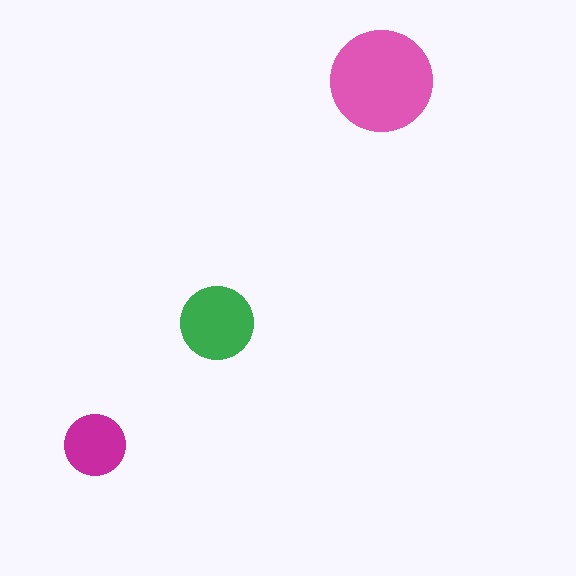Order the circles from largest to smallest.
the pink one, the green one, the magenta one.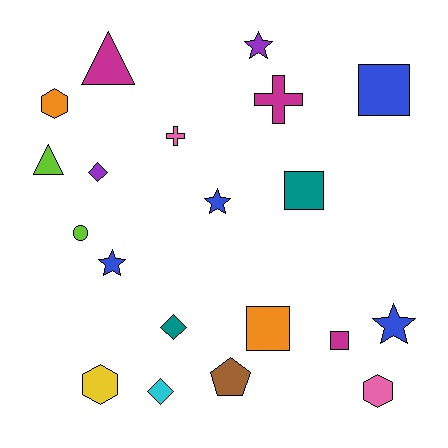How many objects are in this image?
There are 20 objects.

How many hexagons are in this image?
There are 3 hexagons.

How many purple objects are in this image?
There are 2 purple objects.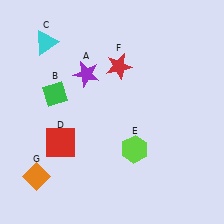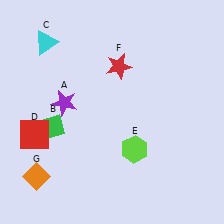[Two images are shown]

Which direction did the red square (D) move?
The red square (D) moved left.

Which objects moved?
The objects that moved are: the purple star (A), the green diamond (B), the red square (D).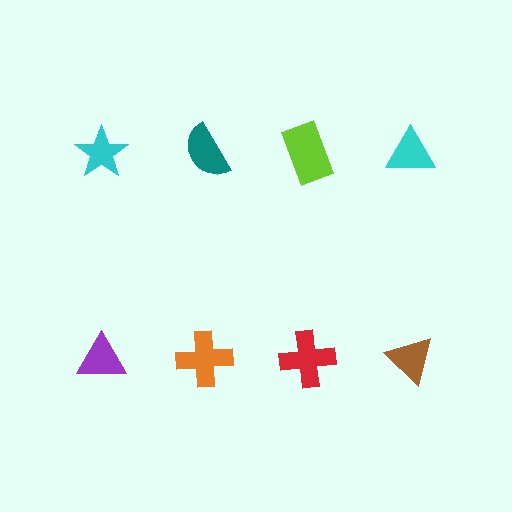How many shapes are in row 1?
4 shapes.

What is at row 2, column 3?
A red cross.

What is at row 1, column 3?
A lime rectangle.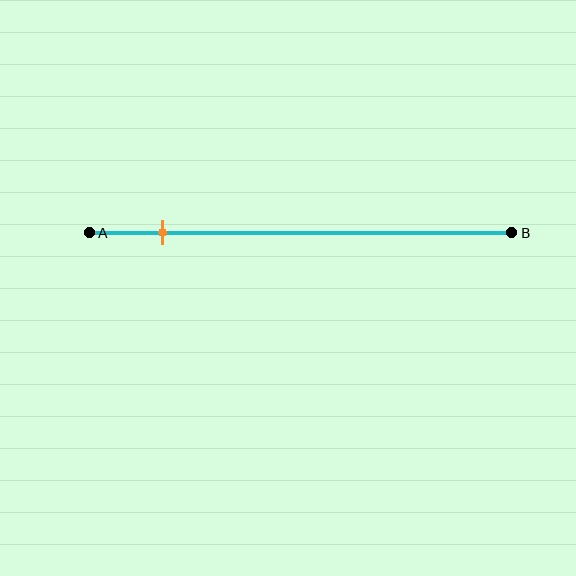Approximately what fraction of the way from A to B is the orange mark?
The orange mark is approximately 15% of the way from A to B.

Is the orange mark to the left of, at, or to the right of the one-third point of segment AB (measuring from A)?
The orange mark is to the left of the one-third point of segment AB.